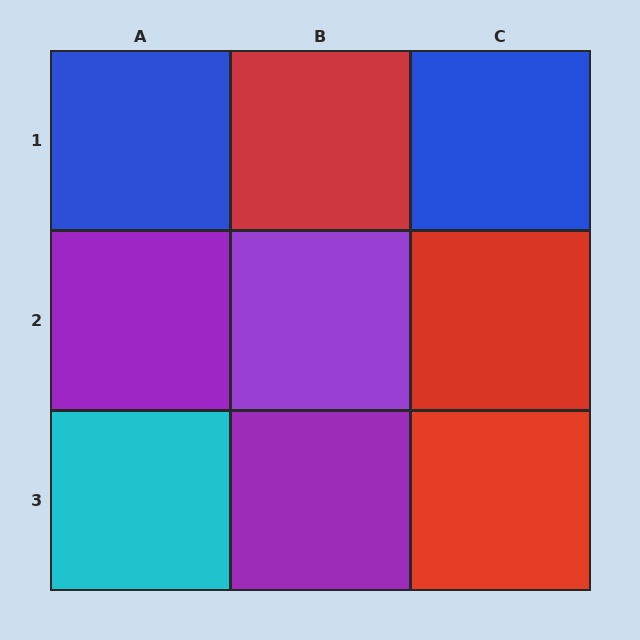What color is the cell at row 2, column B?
Purple.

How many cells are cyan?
1 cell is cyan.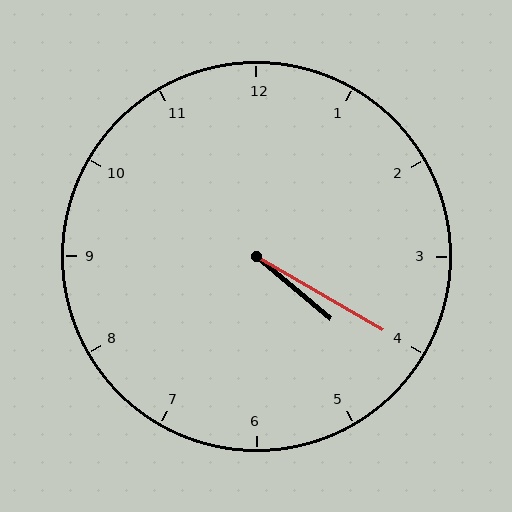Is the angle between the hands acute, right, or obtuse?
It is acute.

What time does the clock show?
4:20.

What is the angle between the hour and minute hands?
Approximately 10 degrees.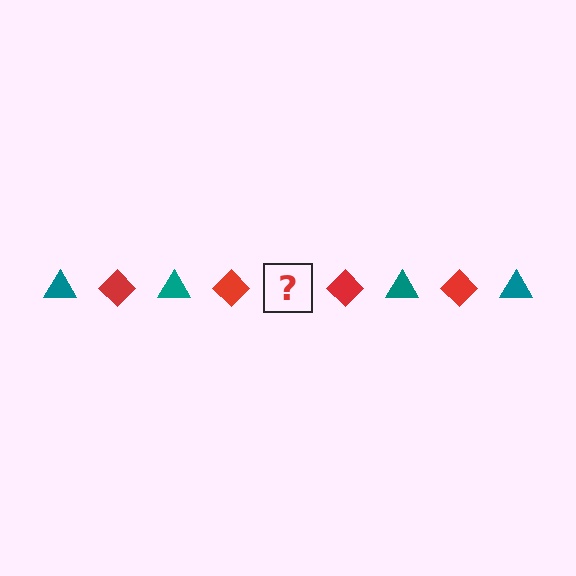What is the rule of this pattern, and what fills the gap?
The rule is that the pattern alternates between teal triangle and red diamond. The gap should be filled with a teal triangle.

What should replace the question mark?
The question mark should be replaced with a teal triangle.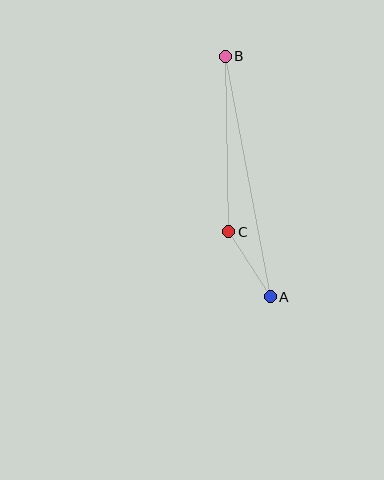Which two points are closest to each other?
Points A and C are closest to each other.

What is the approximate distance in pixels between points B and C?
The distance between B and C is approximately 176 pixels.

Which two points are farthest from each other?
Points A and B are farthest from each other.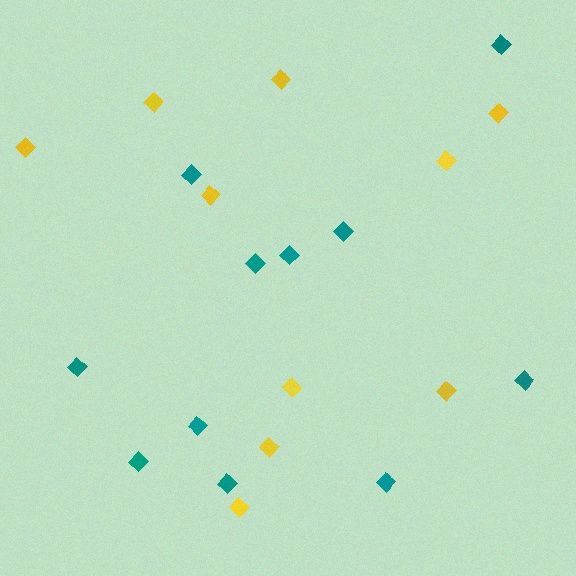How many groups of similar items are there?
There are 2 groups: one group of yellow diamonds (10) and one group of teal diamonds (11).